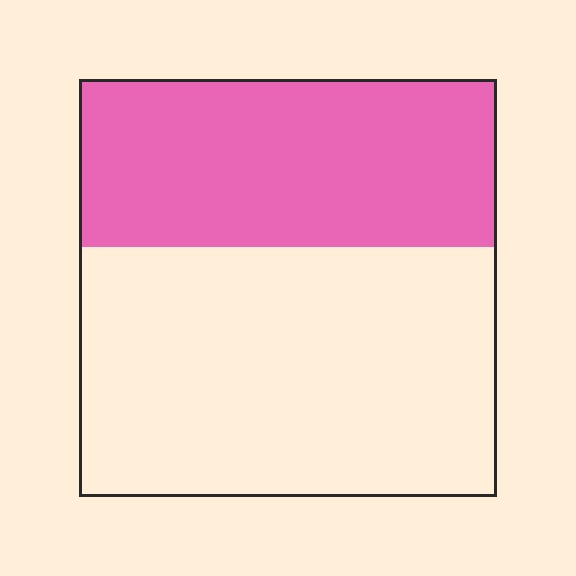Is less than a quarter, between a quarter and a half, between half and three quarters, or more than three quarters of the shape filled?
Between a quarter and a half.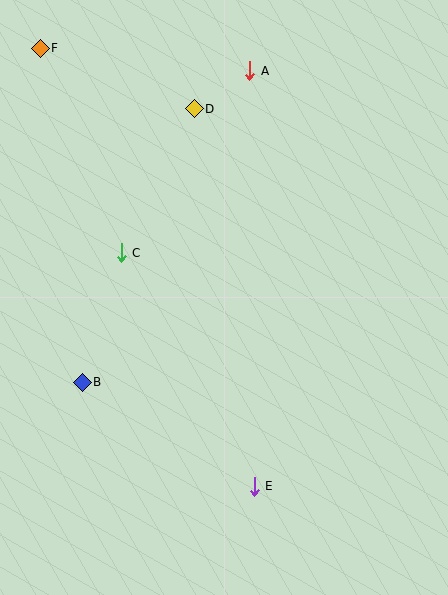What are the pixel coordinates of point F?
Point F is at (40, 48).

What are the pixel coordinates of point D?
Point D is at (194, 109).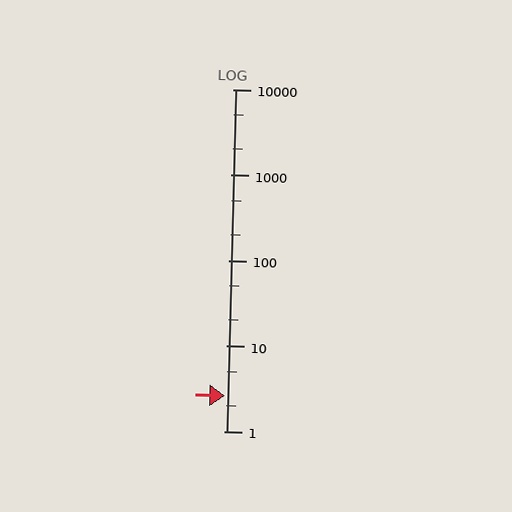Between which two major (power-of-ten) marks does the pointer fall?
The pointer is between 1 and 10.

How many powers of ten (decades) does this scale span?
The scale spans 4 decades, from 1 to 10000.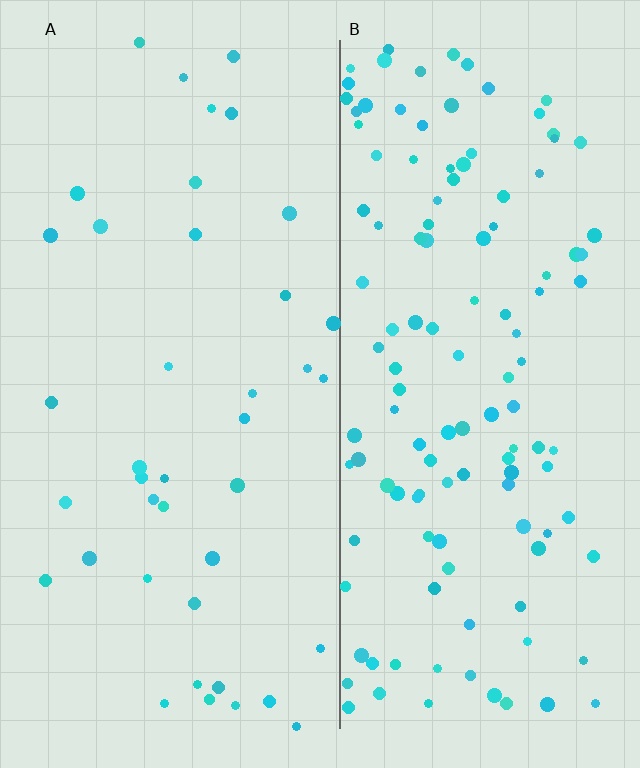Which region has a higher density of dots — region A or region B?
B (the right).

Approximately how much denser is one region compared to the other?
Approximately 3.1× — region B over region A.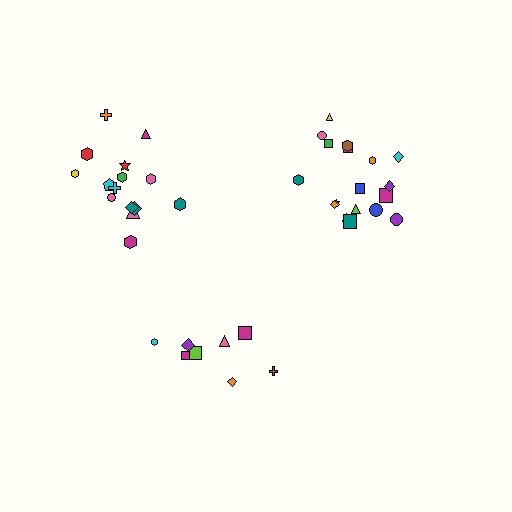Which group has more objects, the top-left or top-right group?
The top-right group.